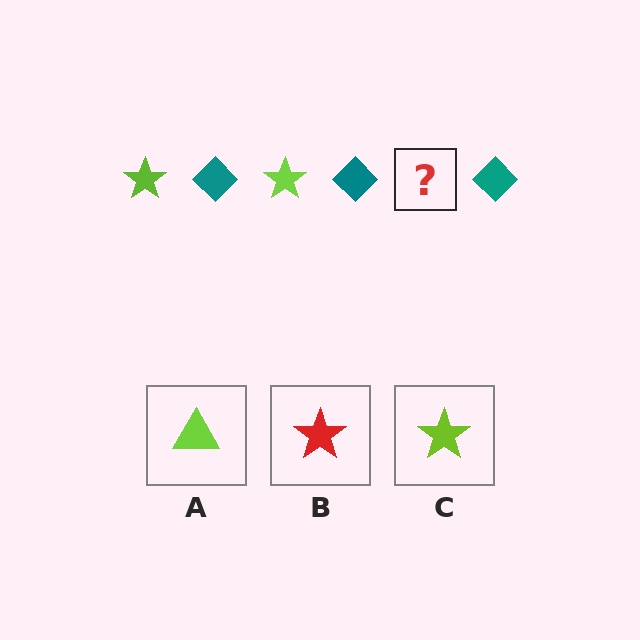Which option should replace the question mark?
Option C.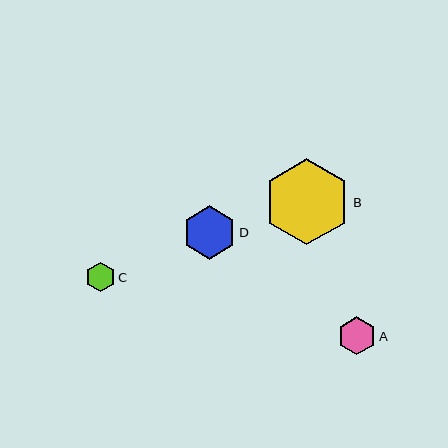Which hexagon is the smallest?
Hexagon C is the smallest with a size of approximately 30 pixels.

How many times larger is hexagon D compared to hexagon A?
Hexagon D is approximately 1.4 times the size of hexagon A.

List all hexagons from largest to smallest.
From largest to smallest: B, D, A, C.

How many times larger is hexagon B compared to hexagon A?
Hexagon B is approximately 2.3 times the size of hexagon A.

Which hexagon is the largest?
Hexagon B is the largest with a size of approximately 86 pixels.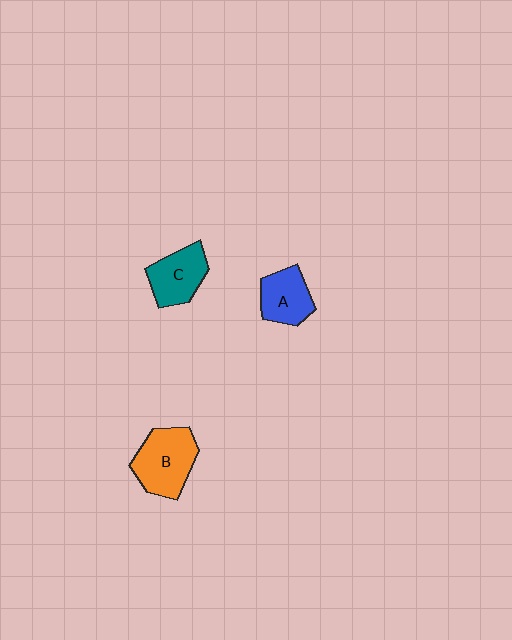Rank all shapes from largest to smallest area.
From largest to smallest: B (orange), C (teal), A (blue).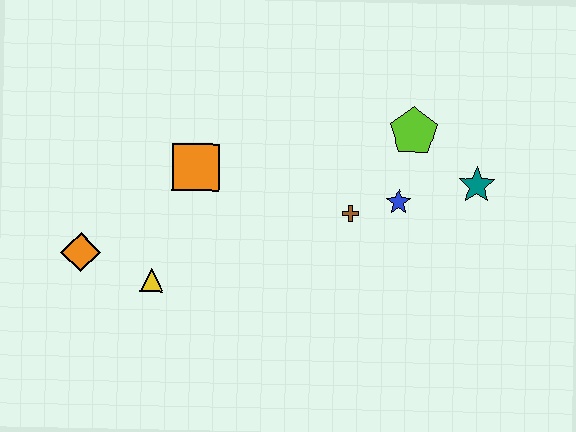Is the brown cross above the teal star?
No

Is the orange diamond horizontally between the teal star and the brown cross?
No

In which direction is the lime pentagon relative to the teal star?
The lime pentagon is to the left of the teal star.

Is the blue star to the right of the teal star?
No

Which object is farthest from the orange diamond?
The teal star is farthest from the orange diamond.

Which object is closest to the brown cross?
The blue star is closest to the brown cross.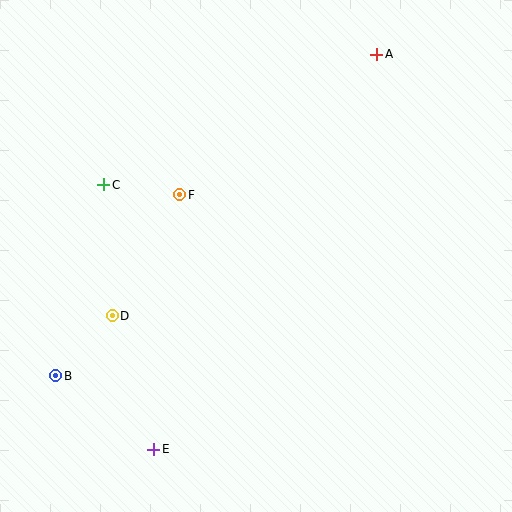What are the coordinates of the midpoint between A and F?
The midpoint between A and F is at (278, 125).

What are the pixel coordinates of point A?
Point A is at (377, 54).